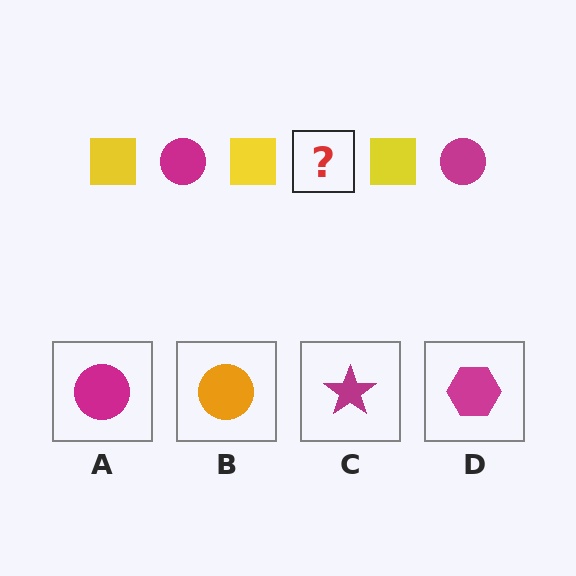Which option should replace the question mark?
Option A.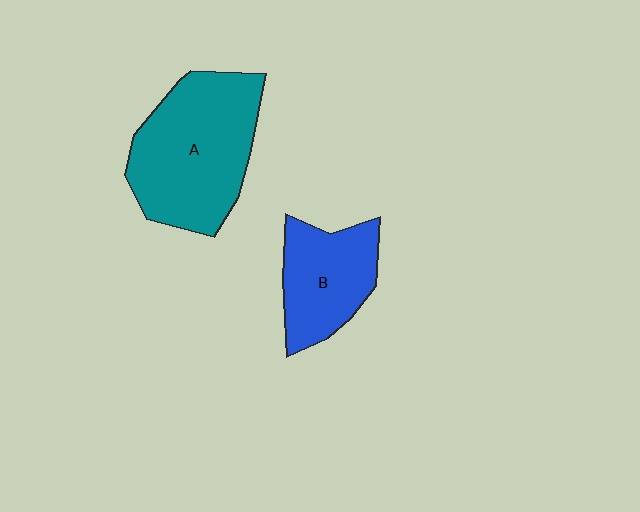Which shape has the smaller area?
Shape B (blue).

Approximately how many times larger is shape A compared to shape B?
Approximately 1.6 times.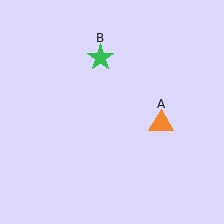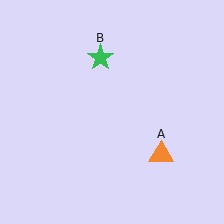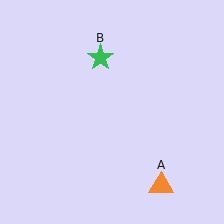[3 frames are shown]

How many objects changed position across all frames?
1 object changed position: orange triangle (object A).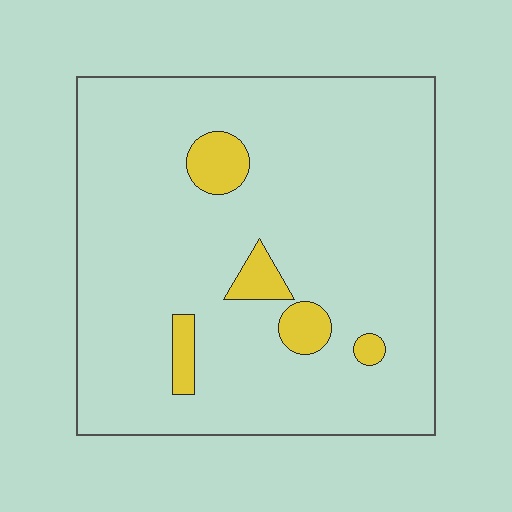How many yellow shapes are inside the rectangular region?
5.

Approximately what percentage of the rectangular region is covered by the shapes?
Approximately 10%.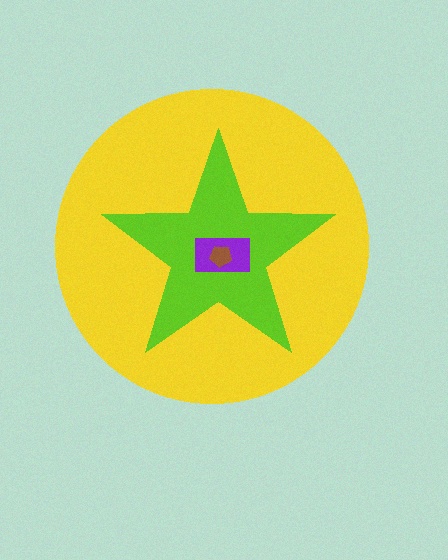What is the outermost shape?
The yellow circle.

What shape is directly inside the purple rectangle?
The brown pentagon.